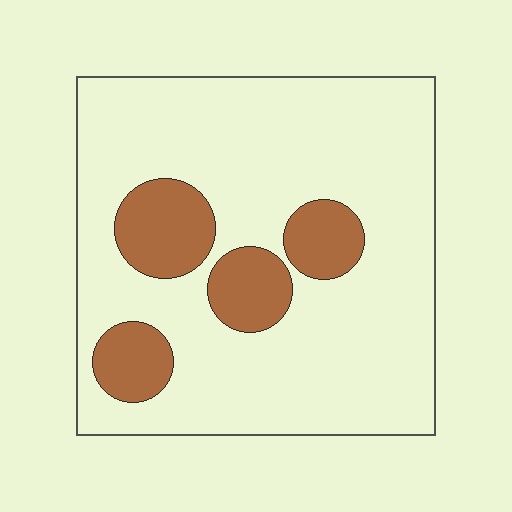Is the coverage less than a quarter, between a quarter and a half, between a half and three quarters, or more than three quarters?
Less than a quarter.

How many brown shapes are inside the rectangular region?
4.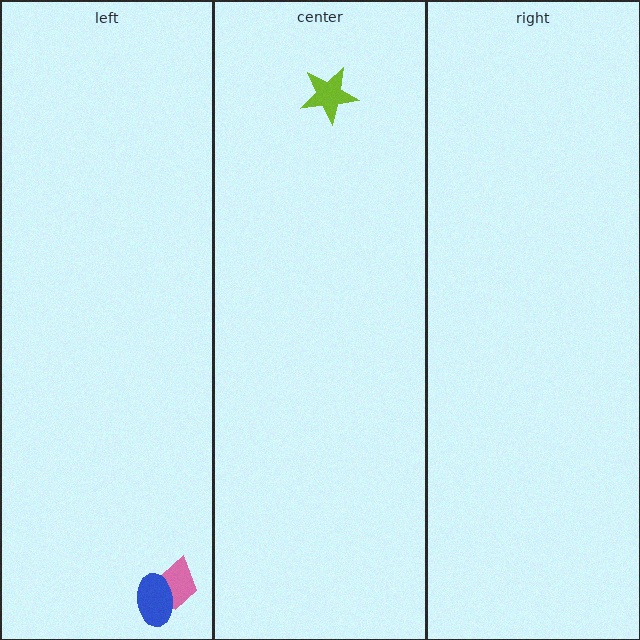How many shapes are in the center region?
1.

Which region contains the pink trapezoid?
The left region.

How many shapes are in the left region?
2.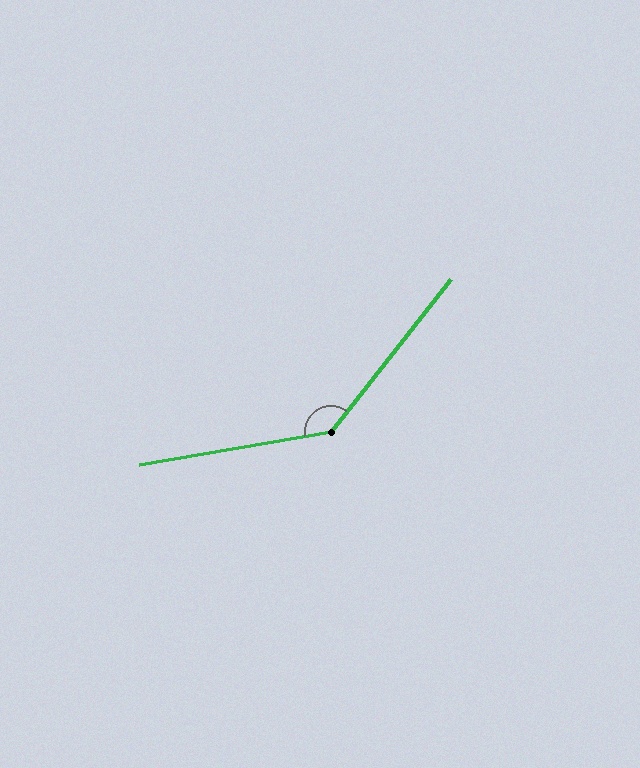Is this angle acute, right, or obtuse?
It is obtuse.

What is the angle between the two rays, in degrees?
Approximately 138 degrees.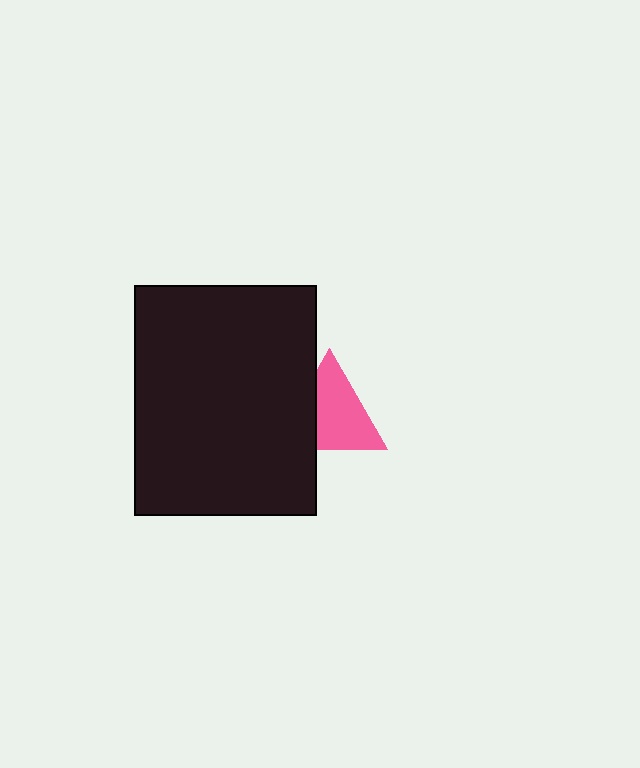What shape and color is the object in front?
The object in front is a black rectangle.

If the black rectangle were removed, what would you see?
You would see the complete pink triangle.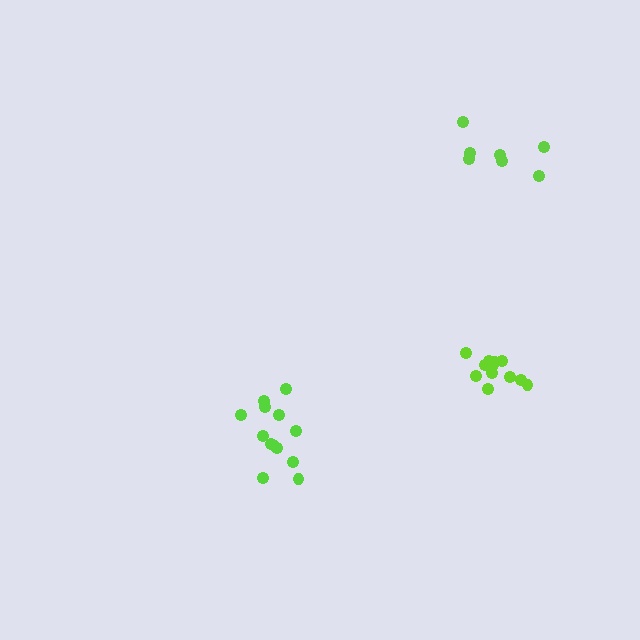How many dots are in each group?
Group 1: 7 dots, Group 2: 13 dots, Group 3: 12 dots (32 total).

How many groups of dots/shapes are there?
There are 3 groups.